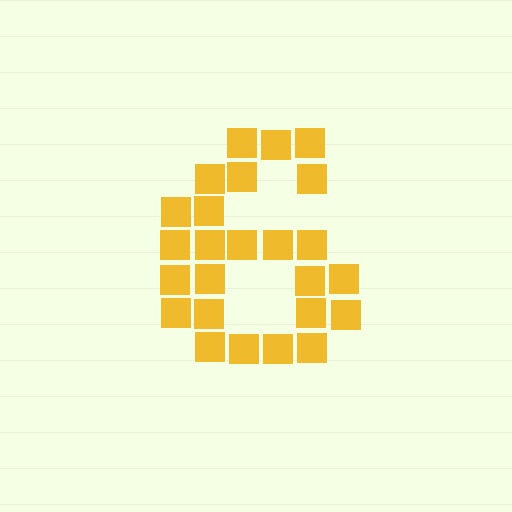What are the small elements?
The small elements are squares.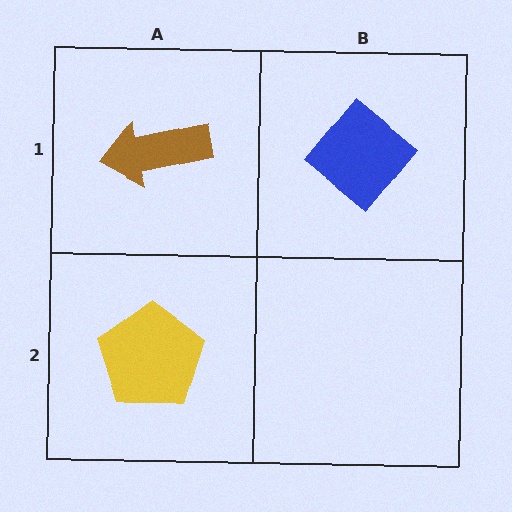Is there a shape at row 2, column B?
No, that cell is empty.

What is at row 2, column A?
A yellow pentagon.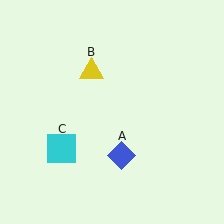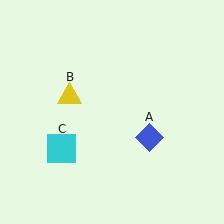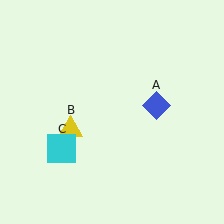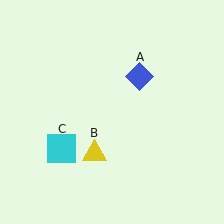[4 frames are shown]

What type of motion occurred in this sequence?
The blue diamond (object A), yellow triangle (object B) rotated counterclockwise around the center of the scene.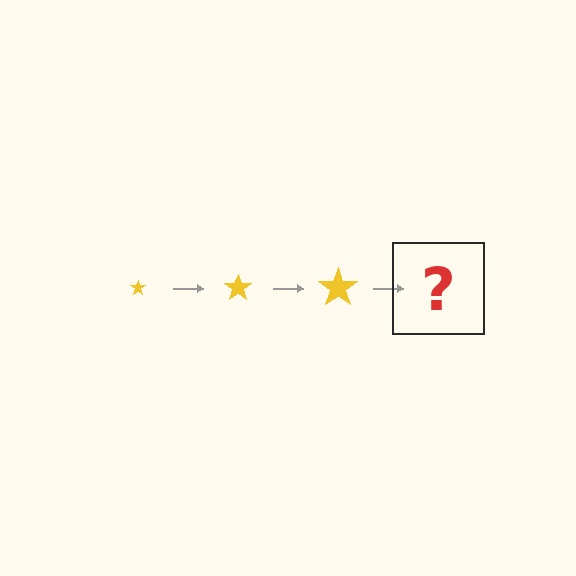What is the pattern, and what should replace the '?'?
The pattern is that the star gets progressively larger each step. The '?' should be a yellow star, larger than the previous one.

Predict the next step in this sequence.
The next step is a yellow star, larger than the previous one.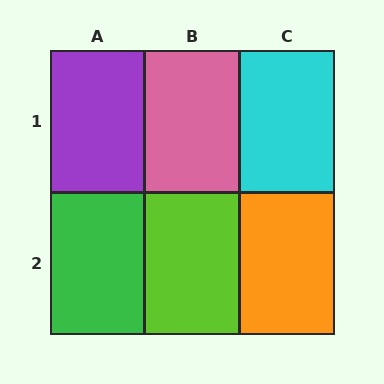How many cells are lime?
1 cell is lime.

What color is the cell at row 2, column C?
Orange.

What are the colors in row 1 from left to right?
Purple, pink, cyan.